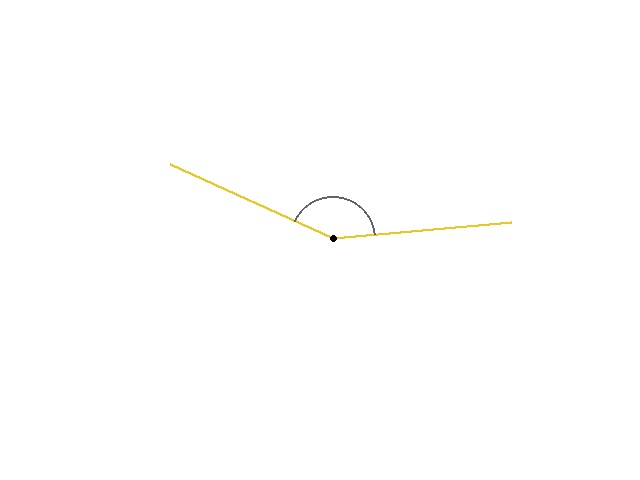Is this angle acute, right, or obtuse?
It is obtuse.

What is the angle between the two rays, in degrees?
Approximately 150 degrees.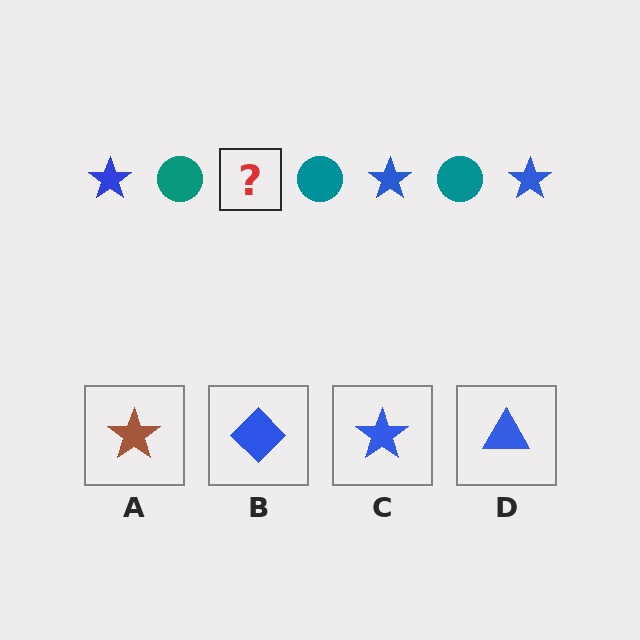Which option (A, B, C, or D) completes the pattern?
C.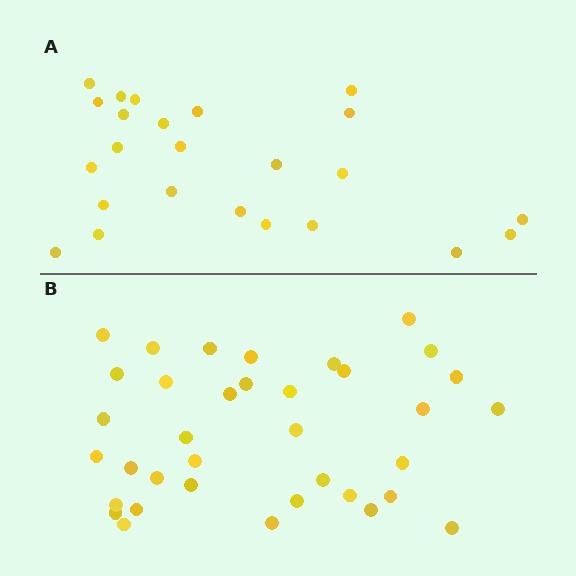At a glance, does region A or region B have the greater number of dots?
Region B (the bottom region) has more dots.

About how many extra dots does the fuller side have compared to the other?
Region B has roughly 12 or so more dots than region A.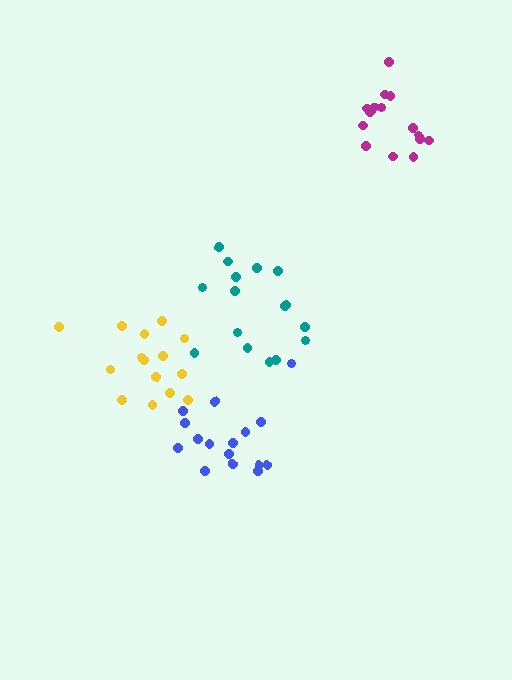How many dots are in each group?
Group 1: 15 dots, Group 2: 15 dots, Group 3: 16 dots, Group 4: 16 dots (62 total).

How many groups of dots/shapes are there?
There are 4 groups.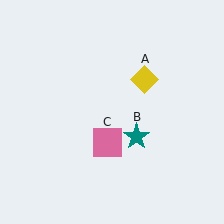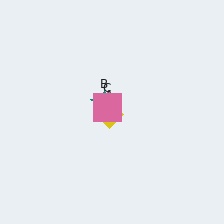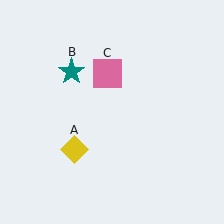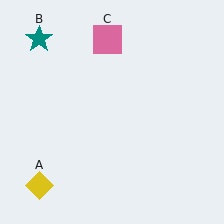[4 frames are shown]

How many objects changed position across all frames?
3 objects changed position: yellow diamond (object A), teal star (object B), pink square (object C).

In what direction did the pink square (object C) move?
The pink square (object C) moved up.